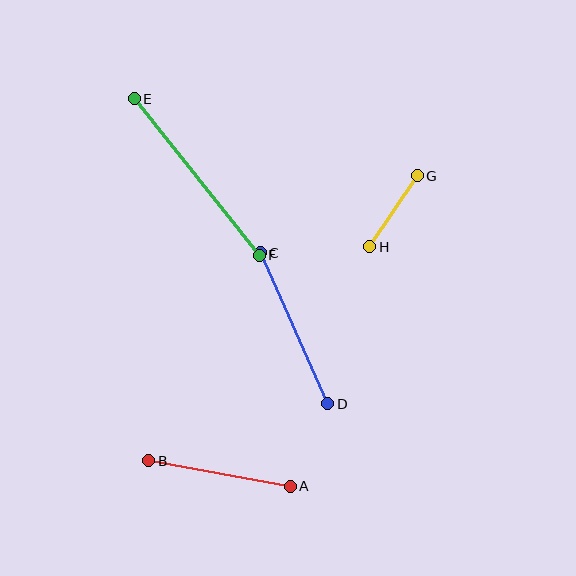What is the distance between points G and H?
The distance is approximately 85 pixels.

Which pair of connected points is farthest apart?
Points E and F are farthest apart.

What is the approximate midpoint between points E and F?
The midpoint is at approximately (197, 177) pixels.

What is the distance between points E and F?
The distance is approximately 200 pixels.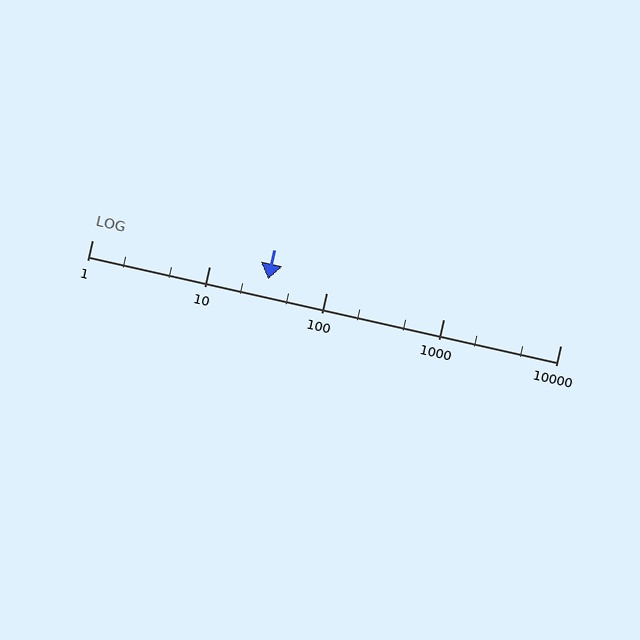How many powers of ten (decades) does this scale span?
The scale spans 4 decades, from 1 to 10000.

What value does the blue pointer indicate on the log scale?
The pointer indicates approximately 32.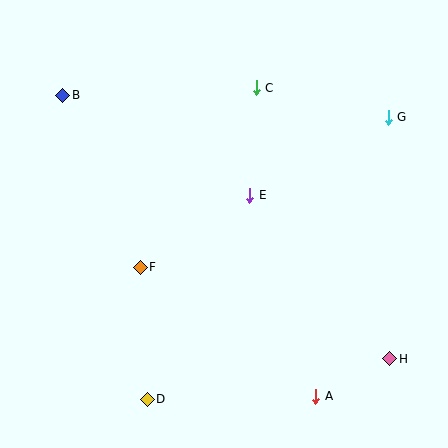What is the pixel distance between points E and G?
The distance between E and G is 159 pixels.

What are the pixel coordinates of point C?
Point C is at (256, 88).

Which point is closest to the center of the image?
Point E at (250, 195) is closest to the center.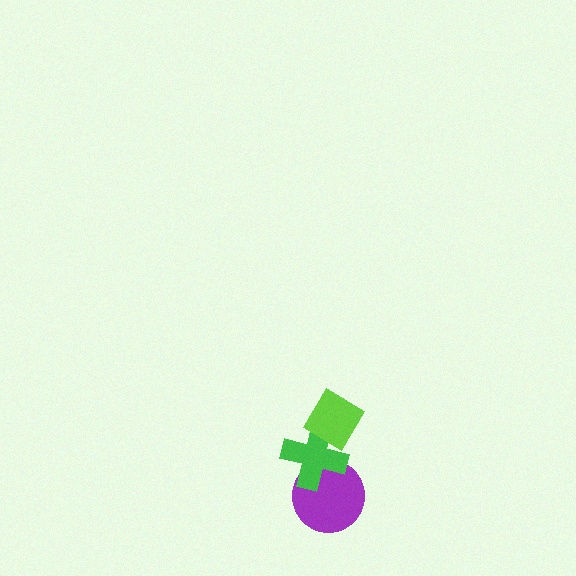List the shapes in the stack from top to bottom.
From top to bottom: the lime diamond, the green cross, the purple circle.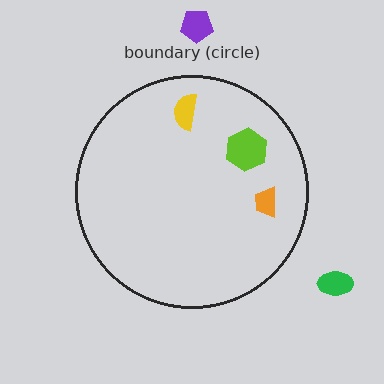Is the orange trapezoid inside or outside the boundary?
Inside.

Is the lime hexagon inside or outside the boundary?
Inside.